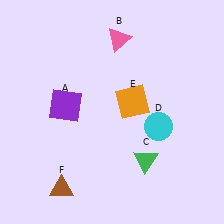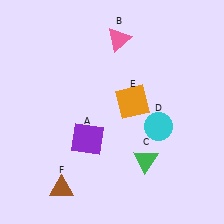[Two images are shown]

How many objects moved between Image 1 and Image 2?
1 object moved between the two images.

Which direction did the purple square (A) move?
The purple square (A) moved down.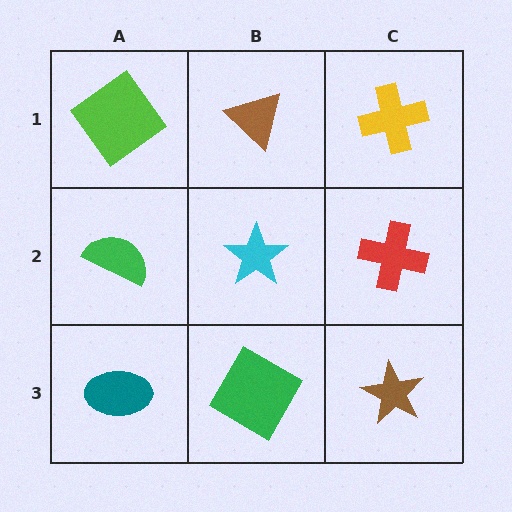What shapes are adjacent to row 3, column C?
A red cross (row 2, column C), a green square (row 3, column B).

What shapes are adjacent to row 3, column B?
A cyan star (row 2, column B), a teal ellipse (row 3, column A), a brown star (row 3, column C).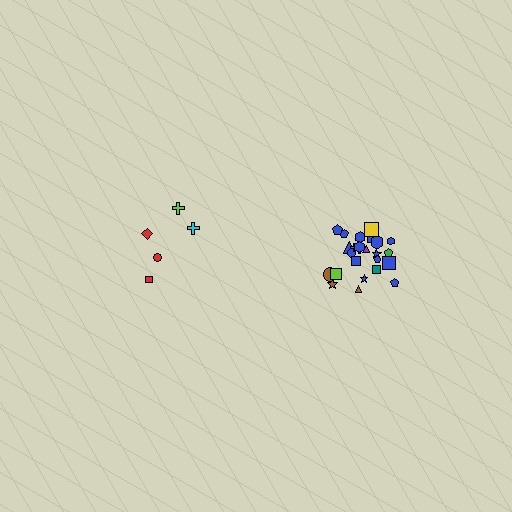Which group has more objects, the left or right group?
The right group.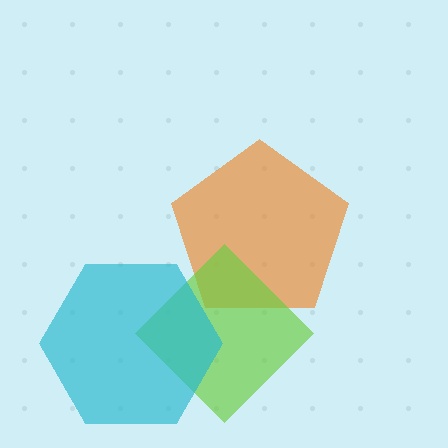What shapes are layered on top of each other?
The layered shapes are: an orange pentagon, a lime diamond, a cyan hexagon.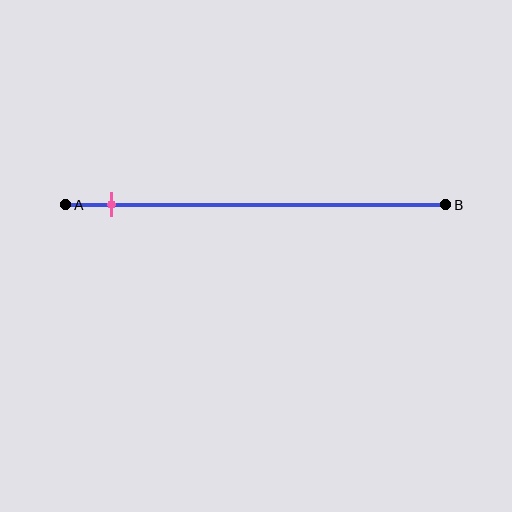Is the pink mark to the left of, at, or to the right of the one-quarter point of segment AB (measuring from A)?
The pink mark is to the left of the one-quarter point of segment AB.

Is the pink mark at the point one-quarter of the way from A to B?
No, the mark is at about 10% from A, not at the 25% one-quarter point.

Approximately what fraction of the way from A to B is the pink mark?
The pink mark is approximately 10% of the way from A to B.